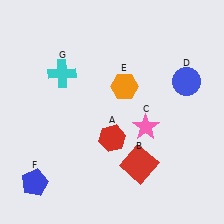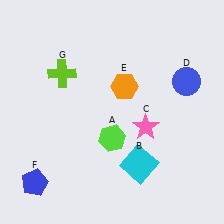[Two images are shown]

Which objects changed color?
A changed from red to lime. B changed from red to cyan. G changed from cyan to lime.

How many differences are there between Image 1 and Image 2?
There are 3 differences between the two images.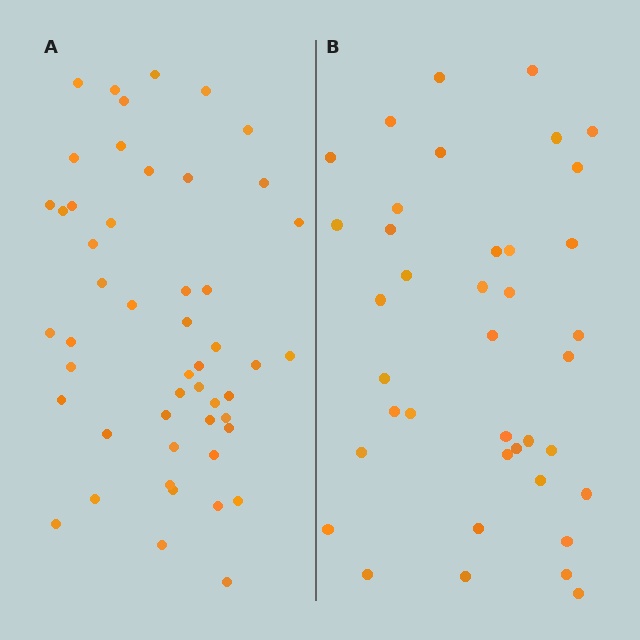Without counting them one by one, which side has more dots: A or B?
Region A (the left region) has more dots.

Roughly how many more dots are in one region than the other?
Region A has roughly 12 or so more dots than region B.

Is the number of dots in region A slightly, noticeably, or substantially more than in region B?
Region A has noticeably more, but not dramatically so. The ratio is roughly 1.3 to 1.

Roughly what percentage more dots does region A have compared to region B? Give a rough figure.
About 30% more.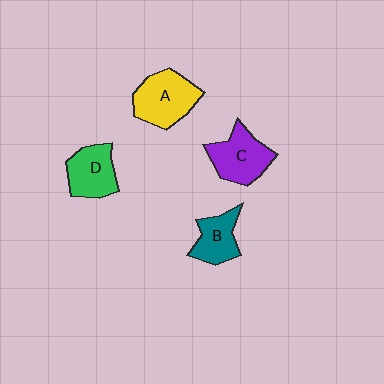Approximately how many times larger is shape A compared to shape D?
Approximately 1.3 times.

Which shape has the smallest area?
Shape B (teal).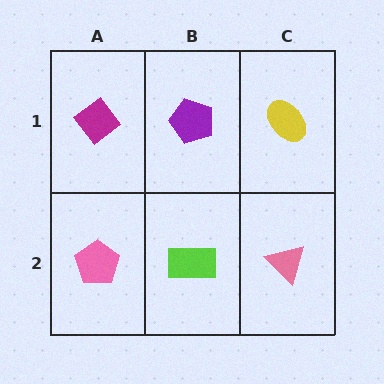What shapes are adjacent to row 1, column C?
A pink triangle (row 2, column C), a purple pentagon (row 1, column B).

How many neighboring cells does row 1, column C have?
2.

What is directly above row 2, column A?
A magenta diamond.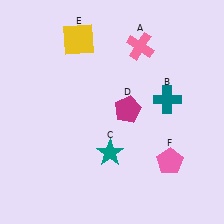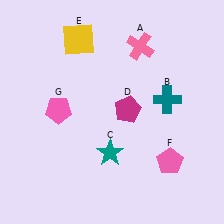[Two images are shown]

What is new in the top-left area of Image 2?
A pink pentagon (G) was added in the top-left area of Image 2.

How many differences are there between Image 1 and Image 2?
There is 1 difference between the two images.